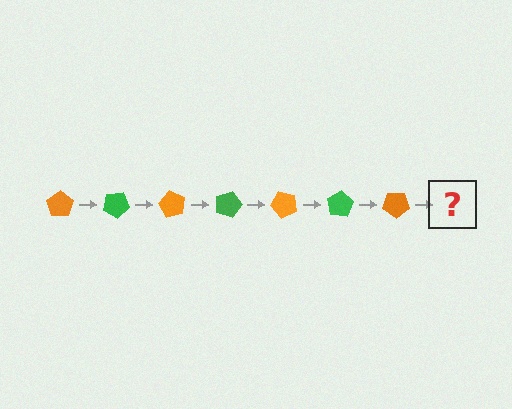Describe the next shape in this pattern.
It should be a green pentagon, rotated 210 degrees from the start.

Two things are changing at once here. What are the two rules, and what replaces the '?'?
The two rules are that it rotates 30 degrees each step and the color cycles through orange and green. The '?' should be a green pentagon, rotated 210 degrees from the start.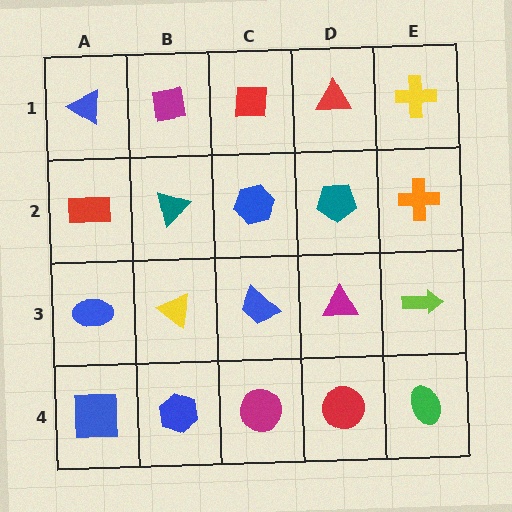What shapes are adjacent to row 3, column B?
A teal triangle (row 2, column B), a blue hexagon (row 4, column B), a blue ellipse (row 3, column A), a blue trapezoid (row 3, column C).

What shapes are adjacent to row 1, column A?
A red rectangle (row 2, column A), a magenta square (row 1, column B).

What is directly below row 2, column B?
A yellow triangle.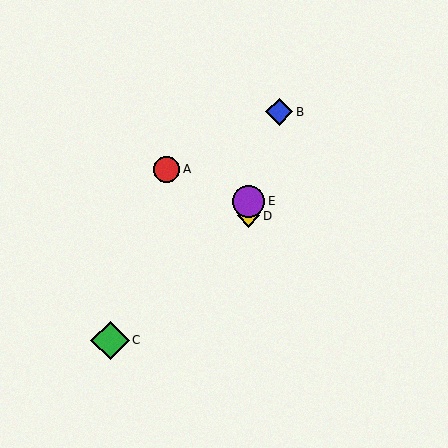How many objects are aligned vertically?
2 objects (D, E) are aligned vertically.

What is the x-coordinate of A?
Object A is at x≈167.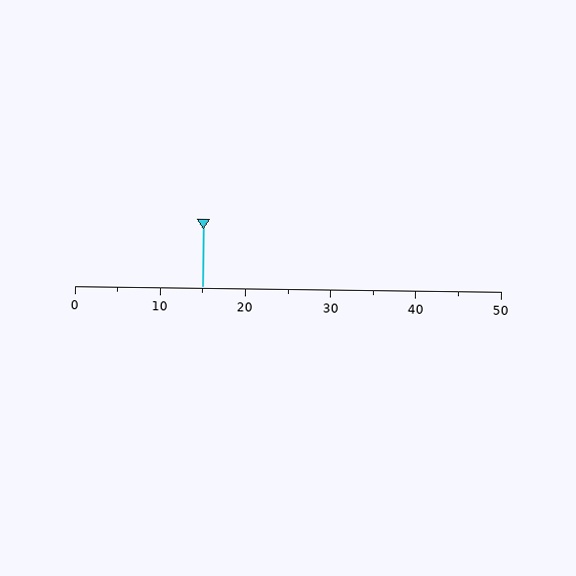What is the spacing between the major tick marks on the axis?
The major ticks are spaced 10 apart.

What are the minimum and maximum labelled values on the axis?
The axis runs from 0 to 50.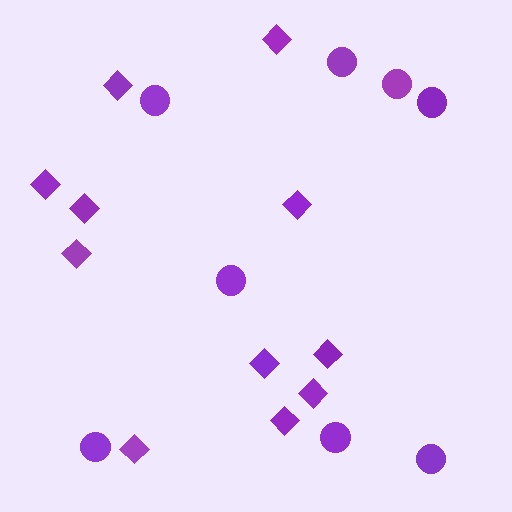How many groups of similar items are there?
There are 2 groups: one group of circles (8) and one group of diamonds (11).